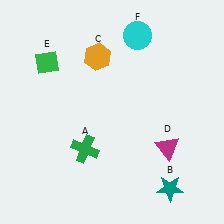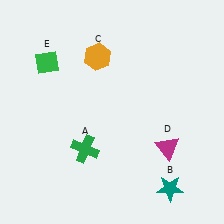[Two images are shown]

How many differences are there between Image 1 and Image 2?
There is 1 difference between the two images.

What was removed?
The cyan circle (F) was removed in Image 2.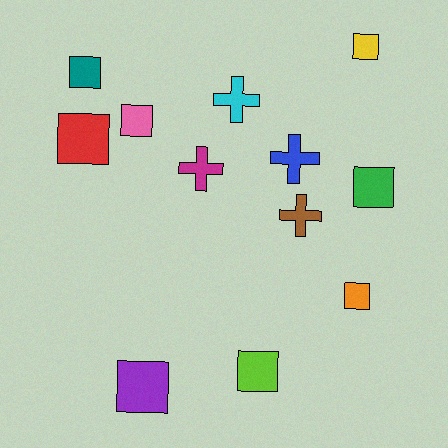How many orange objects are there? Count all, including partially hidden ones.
There is 1 orange object.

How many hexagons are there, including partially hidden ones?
There are no hexagons.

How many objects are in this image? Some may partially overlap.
There are 12 objects.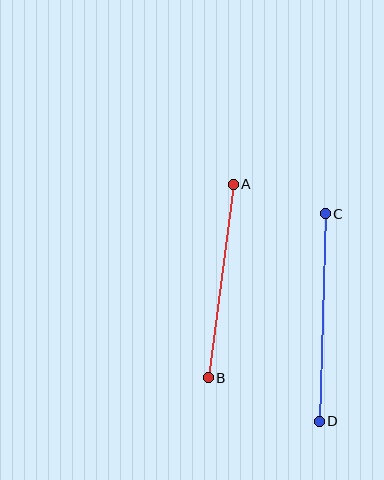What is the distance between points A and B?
The distance is approximately 195 pixels.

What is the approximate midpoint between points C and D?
The midpoint is at approximately (322, 318) pixels.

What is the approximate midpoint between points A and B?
The midpoint is at approximately (221, 281) pixels.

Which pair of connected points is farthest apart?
Points C and D are farthest apart.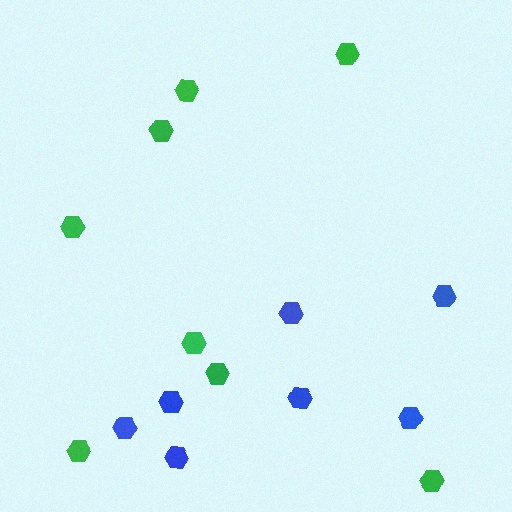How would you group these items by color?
There are 2 groups: one group of blue hexagons (7) and one group of green hexagons (8).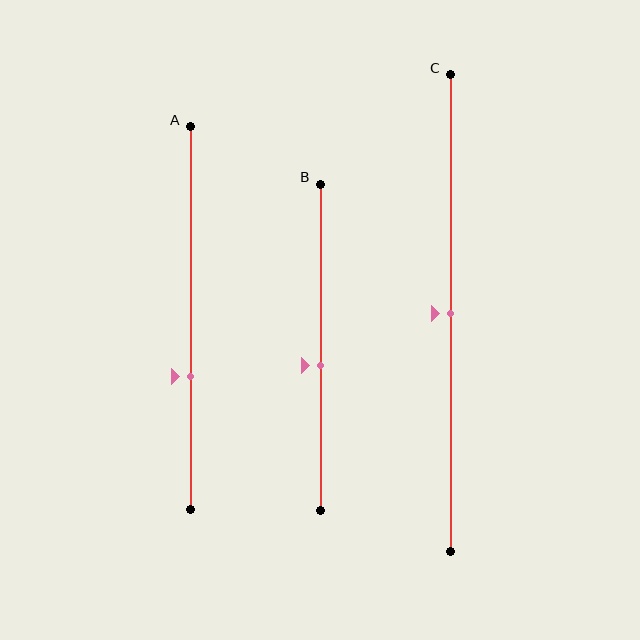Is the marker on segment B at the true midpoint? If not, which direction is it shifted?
No, the marker on segment B is shifted downward by about 6% of the segment length.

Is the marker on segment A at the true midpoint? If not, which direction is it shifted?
No, the marker on segment A is shifted downward by about 15% of the segment length.